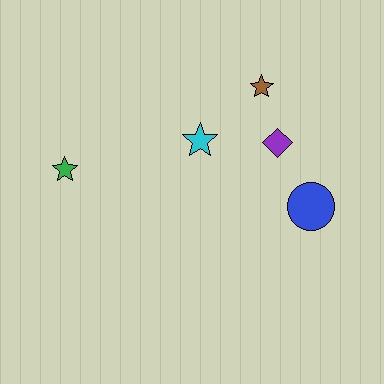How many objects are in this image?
There are 5 objects.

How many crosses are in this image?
There are no crosses.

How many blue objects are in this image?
There is 1 blue object.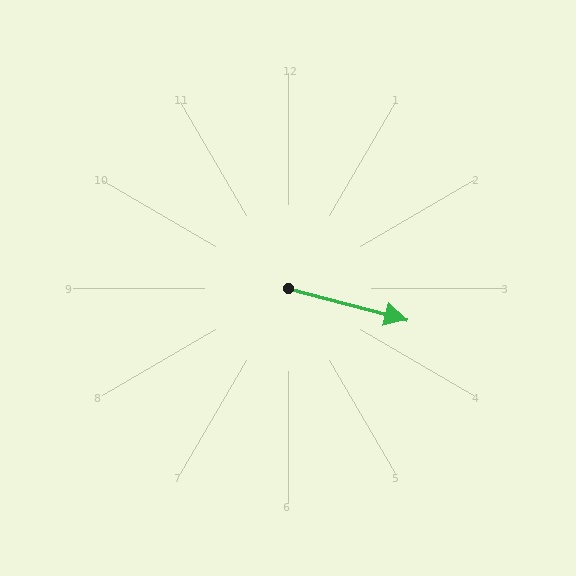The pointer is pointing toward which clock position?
Roughly 3 o'clock.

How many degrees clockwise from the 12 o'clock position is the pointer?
Approximately 105 degrees.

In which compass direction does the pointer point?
East.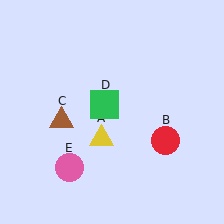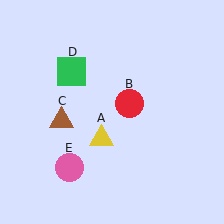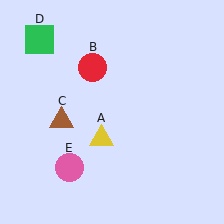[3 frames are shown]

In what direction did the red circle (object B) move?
The red circle (object B) moved up and to the left.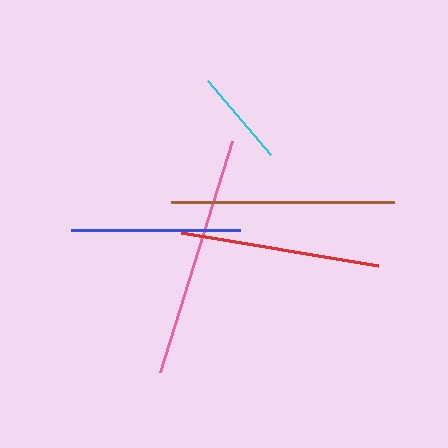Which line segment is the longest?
The pink line is the longest at approximately 242 pixels.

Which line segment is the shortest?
The cyan line is the shortest at approximately 97 pixels.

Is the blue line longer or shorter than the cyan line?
The blue line is longer than the cyan line.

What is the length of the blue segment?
The blue segment is approximately 169 pixels long.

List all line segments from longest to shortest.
From longest to shortest: pink, brown, red, blue, cyan.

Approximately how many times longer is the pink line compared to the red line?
The pink line is approximately 1.2 times the length of the red line.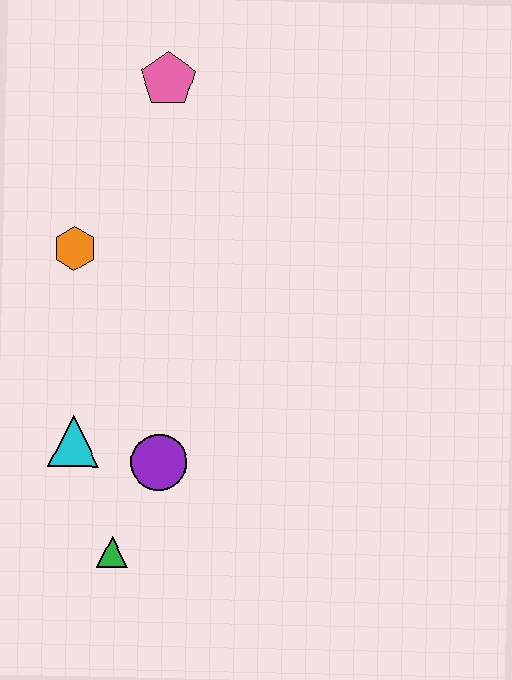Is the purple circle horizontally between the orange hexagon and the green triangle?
No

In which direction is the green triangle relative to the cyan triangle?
The green triangle is below the cyan triangle.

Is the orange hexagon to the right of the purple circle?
No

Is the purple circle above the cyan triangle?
No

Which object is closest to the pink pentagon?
The orange hexagon is closest to the pink pentagon.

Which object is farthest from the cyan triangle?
The pink pentagon is farthest from the cyan triangle.